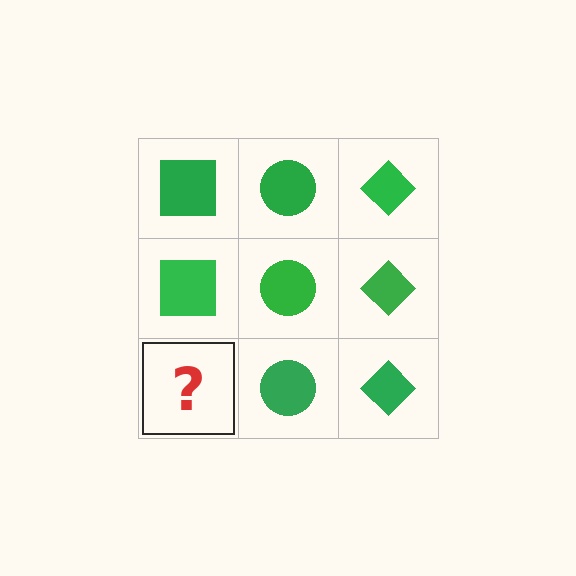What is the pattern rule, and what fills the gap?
The rule is that each column has a consistent shape. The gap should be filled with a green square.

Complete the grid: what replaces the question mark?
The question mark should be replaced with a green square.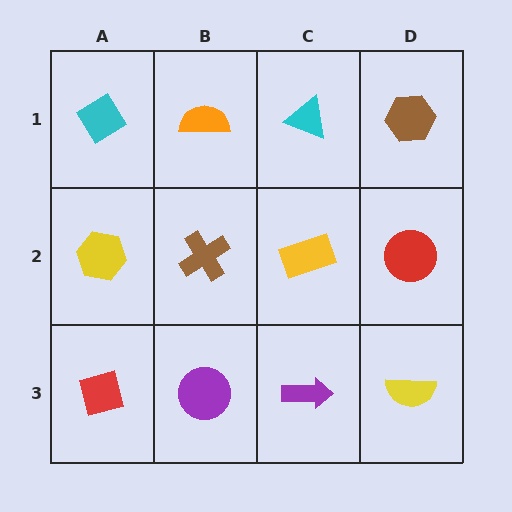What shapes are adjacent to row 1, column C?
A yellow rectangle (row 2, column C), an orange semicircle (row 1, column B), a brown hexagon (row 1, column D).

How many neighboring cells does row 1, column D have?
2.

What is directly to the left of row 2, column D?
A yellow rectangle.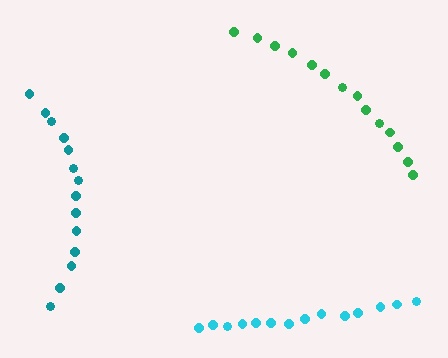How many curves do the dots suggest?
There are 3 distinct paths.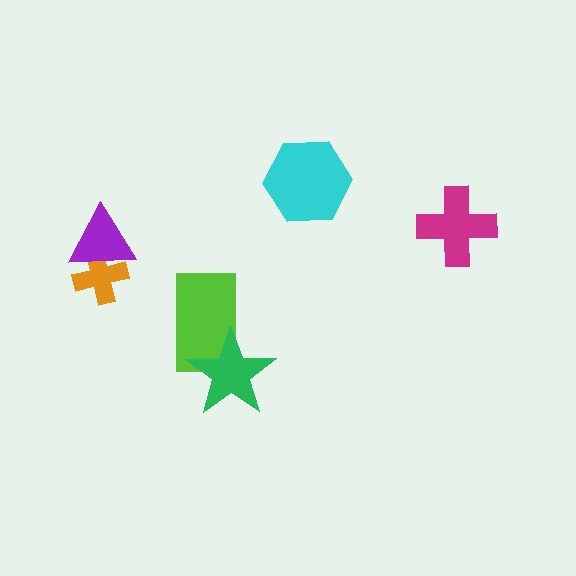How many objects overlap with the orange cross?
1 object overlaps with the orange cross.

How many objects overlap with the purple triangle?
1 object overlaps with the purple triangle.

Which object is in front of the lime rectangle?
The green star is in front of the lime rectangle.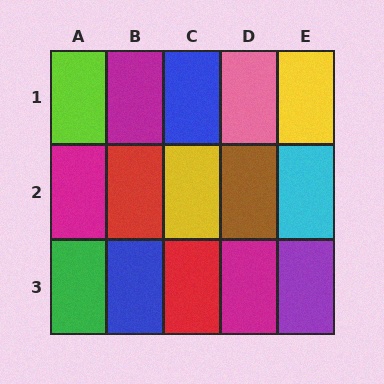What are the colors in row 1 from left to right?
Lime, magenta, blue, pink, yellow.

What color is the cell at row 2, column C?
Yellow.